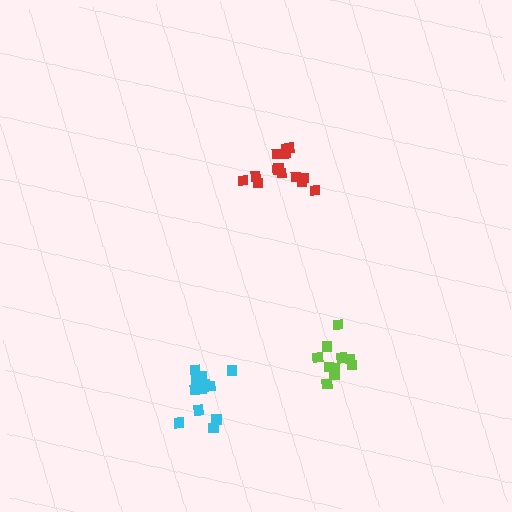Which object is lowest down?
The cyan cluster is bottommost.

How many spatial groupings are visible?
There are 3 spatial groupings.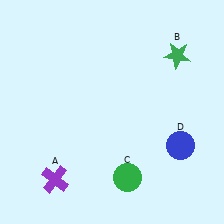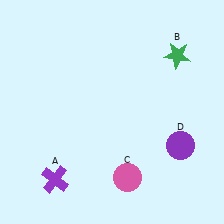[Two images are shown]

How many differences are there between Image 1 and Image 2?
There are 2 differences between the two images.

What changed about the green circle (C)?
In Image 1, C is green. In Image 2, it changed to pink.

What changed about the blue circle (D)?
In Image 1, D is blue. In Image 2, it changed to purple.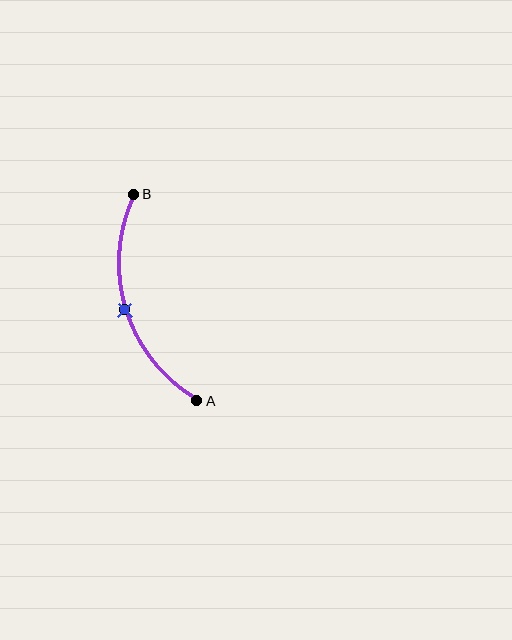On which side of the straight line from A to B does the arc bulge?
The arc bulges to the left of the straight line connecting A and B.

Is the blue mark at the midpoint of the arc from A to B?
Yes. The blue mark lies on the arc at equal arc-length from both A and B — it is the arc midpoint.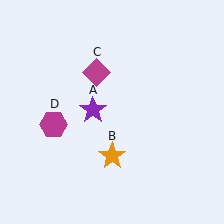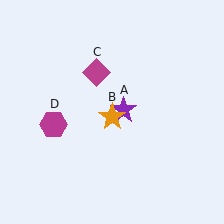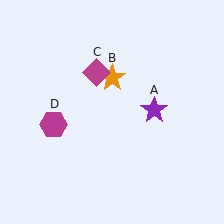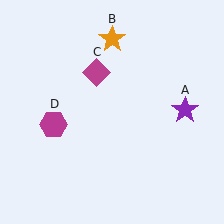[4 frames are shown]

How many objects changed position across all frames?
2 objects changed position: purple star (object A), orange star (object B).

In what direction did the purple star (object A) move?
The purple star (object A) moved right.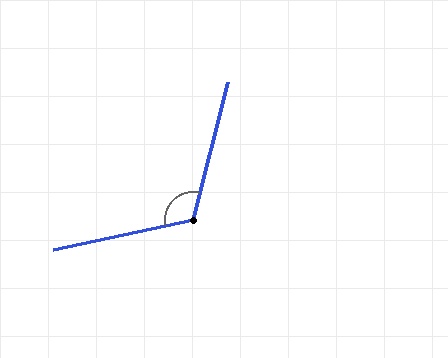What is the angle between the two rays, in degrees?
Approximately 117 degrees.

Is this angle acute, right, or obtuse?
It is obtuse.